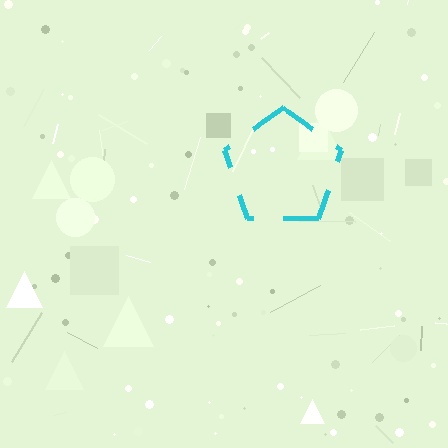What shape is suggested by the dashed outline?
The dashed outline suggests a pentagon.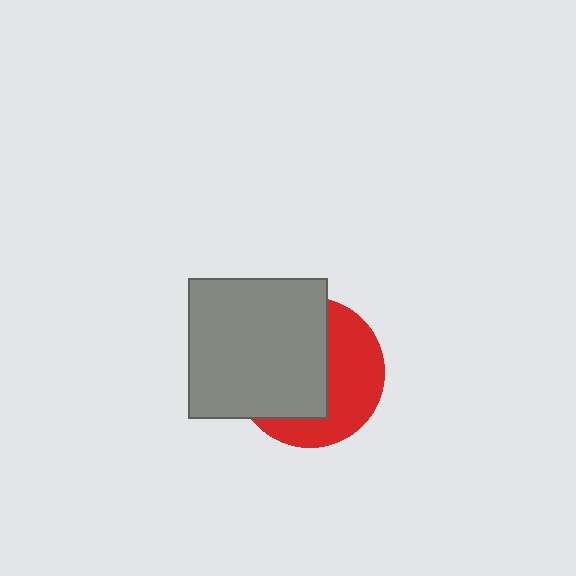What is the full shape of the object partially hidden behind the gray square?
The partially hidden object is a red circle.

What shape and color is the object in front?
The object in front is a gray square.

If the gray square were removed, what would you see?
You would see the complete red circle.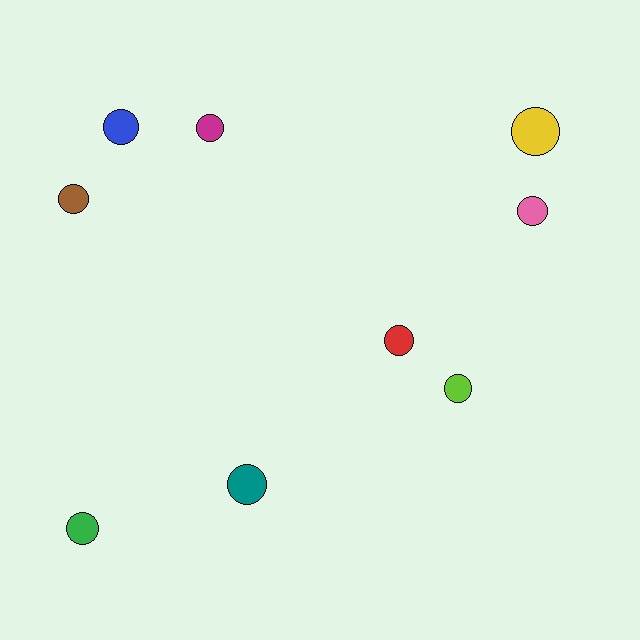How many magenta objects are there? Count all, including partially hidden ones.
There is 1 magenta object.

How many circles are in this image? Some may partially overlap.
There are 9 circles.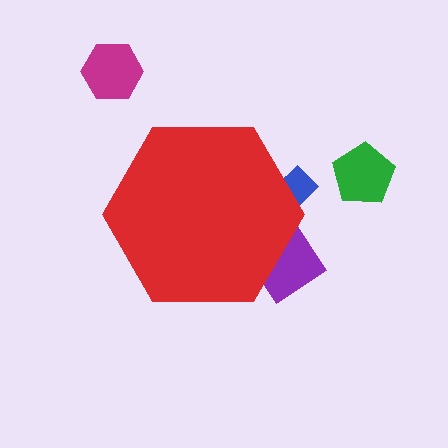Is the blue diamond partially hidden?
Yes, the blue diamond is partially hidden behind the red hexagon.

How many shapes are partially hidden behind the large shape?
2 shapes are partially hidden.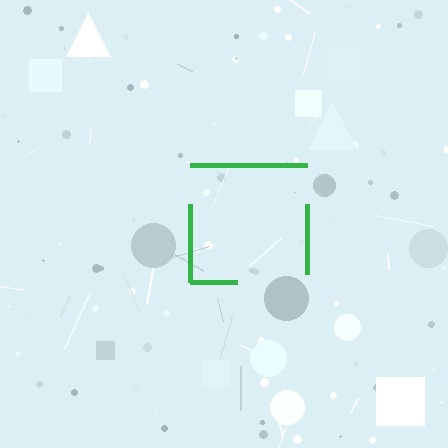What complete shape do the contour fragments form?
The contour fragments form a square.